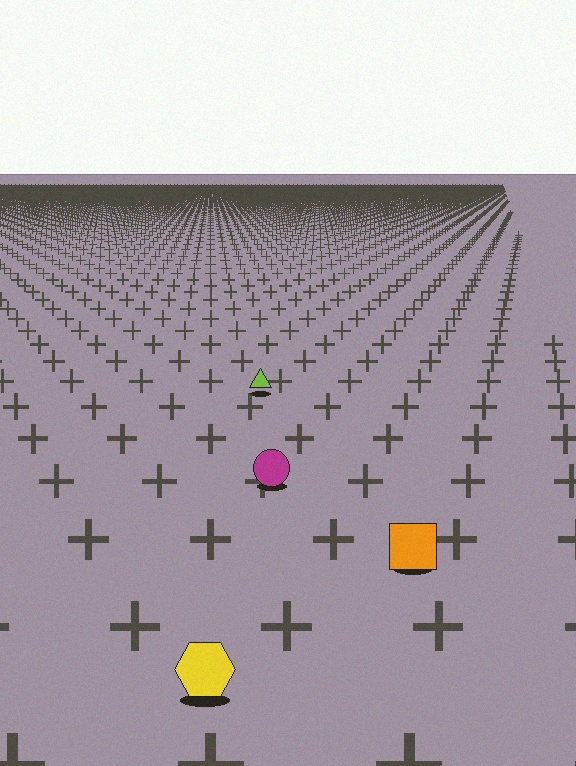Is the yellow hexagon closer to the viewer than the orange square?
Yes. The yellow hexagon is closer — you can tell from the texture gradient: the ground texture is coarser near it.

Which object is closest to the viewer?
The yellow hexagon is closest. The texture marks near it are larger and more spread out.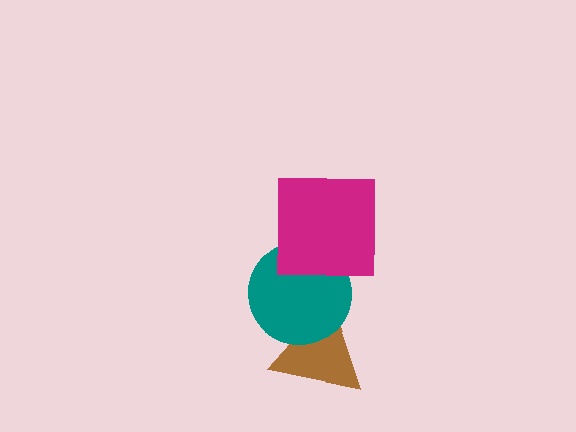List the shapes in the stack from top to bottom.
From top to bottom: the magenta square, the teal circle, the brown triangle.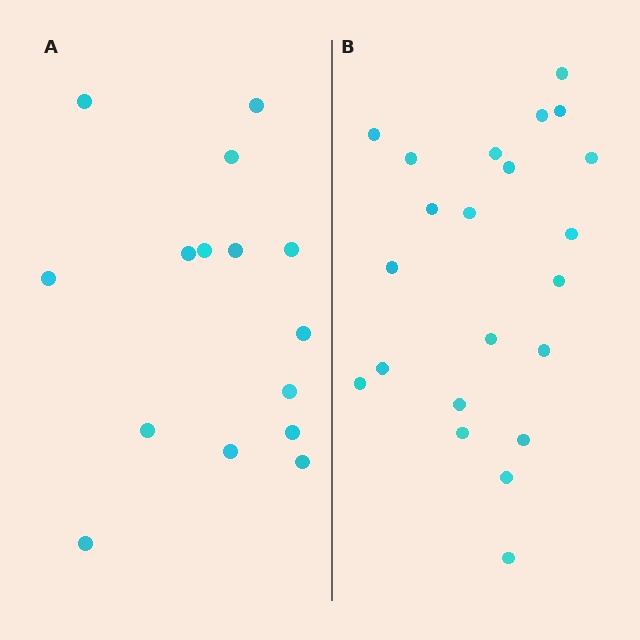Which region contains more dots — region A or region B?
Region B (the right region) has more dots.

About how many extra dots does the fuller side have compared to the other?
Region B has roughly 8 or so more dots than region A.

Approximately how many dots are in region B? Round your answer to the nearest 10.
About 20 dots. (The exact count is 22, which rounds to 20.)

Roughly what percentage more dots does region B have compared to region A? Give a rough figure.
About 45% more.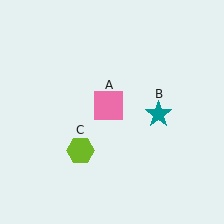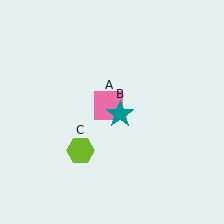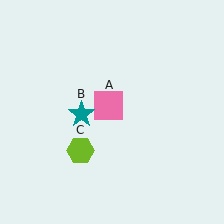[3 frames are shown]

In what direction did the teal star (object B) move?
The teal star (object B) moved left.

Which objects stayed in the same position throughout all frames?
Pink square (object A) and lime hexagon (object C) remained stationary.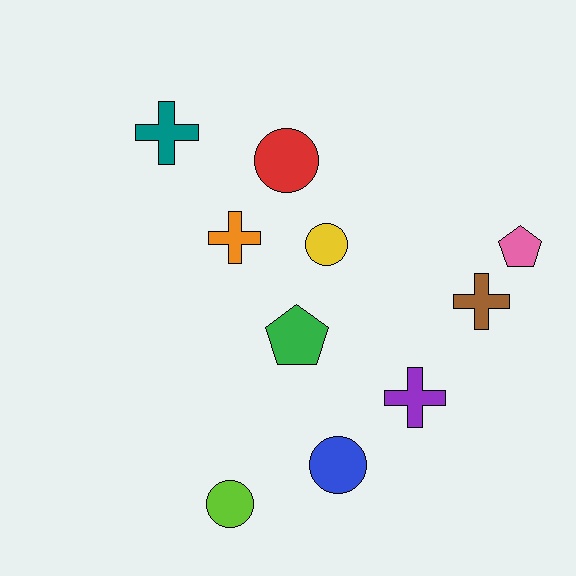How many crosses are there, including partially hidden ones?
There are 4 crosses.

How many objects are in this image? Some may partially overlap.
There are 10 objects.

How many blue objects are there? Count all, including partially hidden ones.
There is 1 blue object.